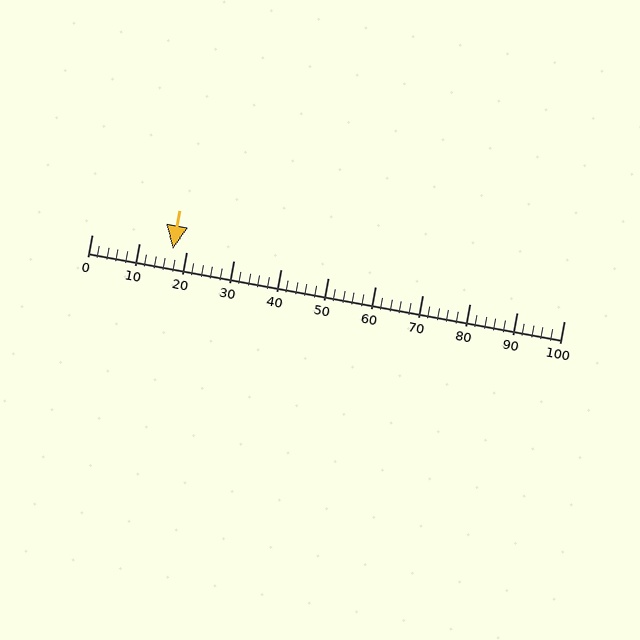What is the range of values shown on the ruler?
The ruler shows values from 0 to 100.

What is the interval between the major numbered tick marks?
The major tick marks are spaced 10 units apart.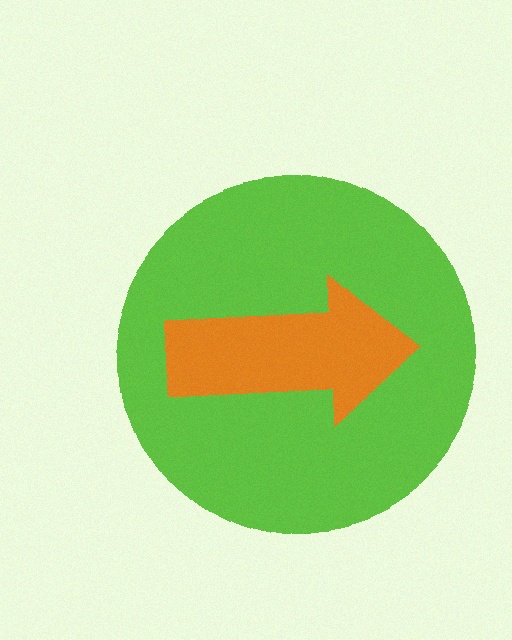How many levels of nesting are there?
2.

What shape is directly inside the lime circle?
The orange arrow.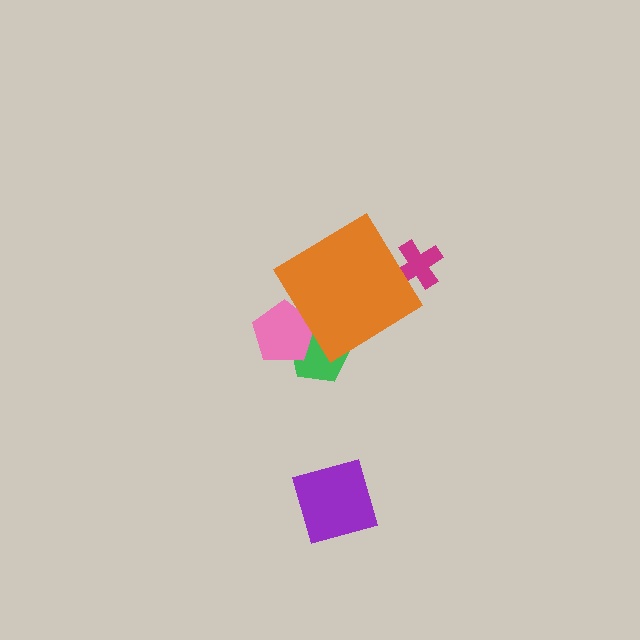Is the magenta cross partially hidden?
Yes, the magenta cross is partially hidden behind the orange diamond.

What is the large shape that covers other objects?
An orange diamond.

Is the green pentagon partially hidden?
Yes, the green pentagon is partially hidden behind the orange diamond.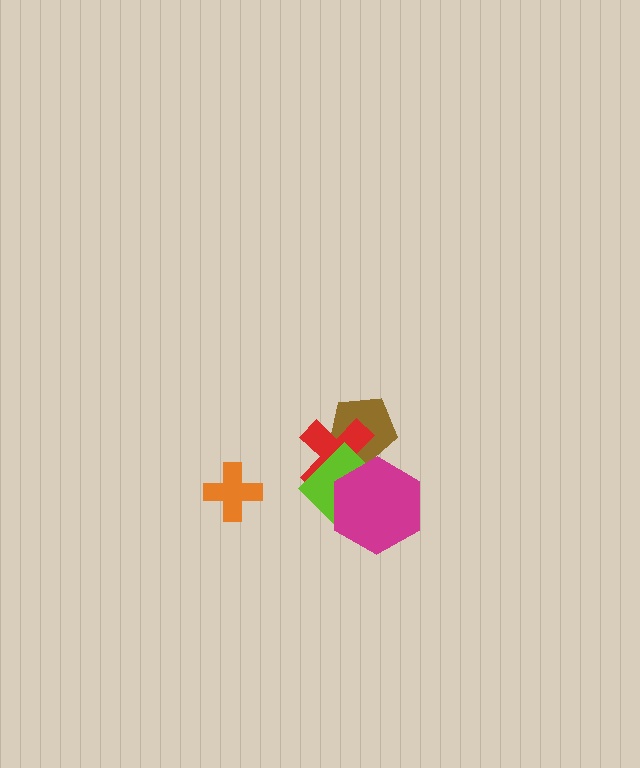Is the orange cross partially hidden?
No, no other shape covers it.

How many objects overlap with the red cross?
3 objects overlap with the red cross.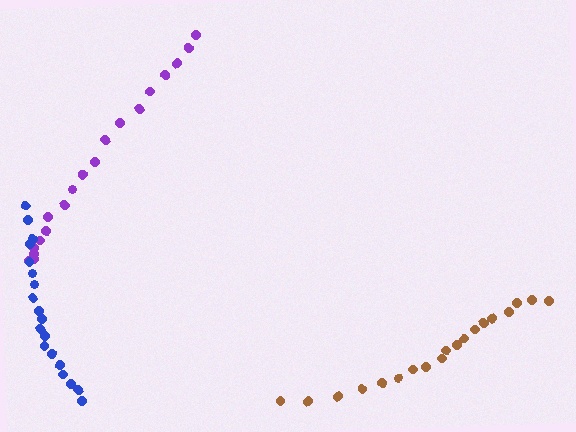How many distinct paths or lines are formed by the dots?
There are 3 distinct paths.